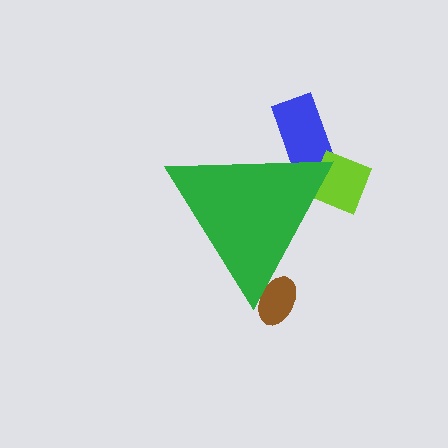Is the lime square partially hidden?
Yes, the lime square is partially hidden behind the green triangle.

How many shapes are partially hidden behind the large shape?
3 shapes are partially hidden.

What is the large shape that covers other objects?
A green triangle.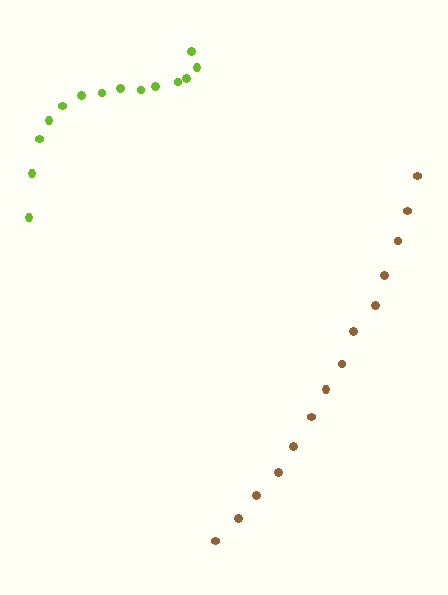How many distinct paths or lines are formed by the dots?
There are 2 distinct paths.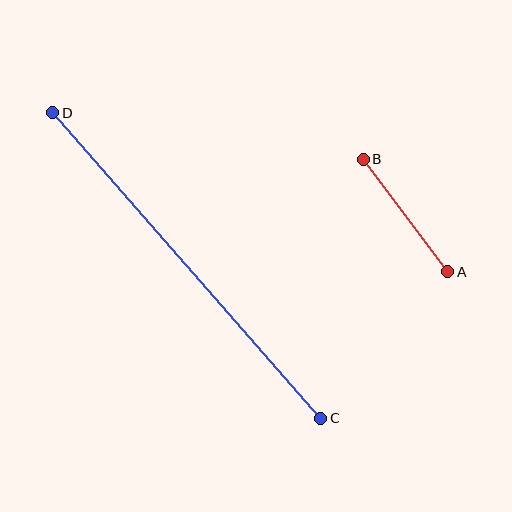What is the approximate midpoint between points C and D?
The midpoint is at approximately (187, 265) pixels.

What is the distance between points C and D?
The distance is approximately 406 pixels.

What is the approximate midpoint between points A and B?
The midpoint is at approximately (406, 215) pixels.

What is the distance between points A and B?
The distance is approximately 141 pixels.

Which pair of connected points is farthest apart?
Points C and D are farthest apart.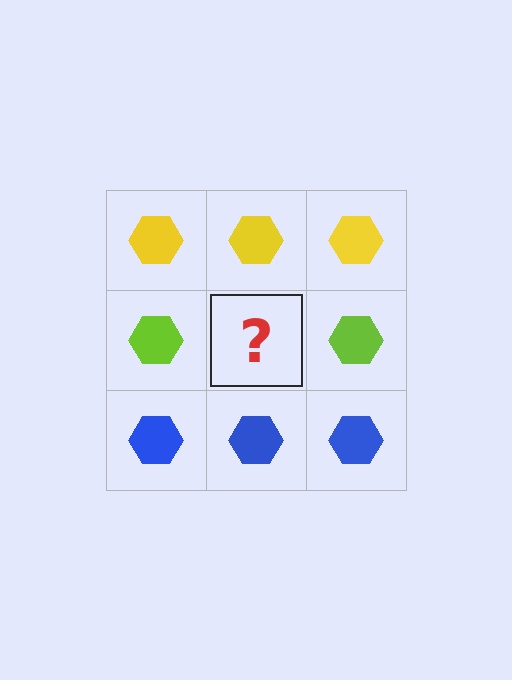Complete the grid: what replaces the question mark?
The question mark should be replaced with a lime hexagon.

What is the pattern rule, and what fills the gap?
The rule is that each row has a consistent color. The gap should be filled with a lime hexagon.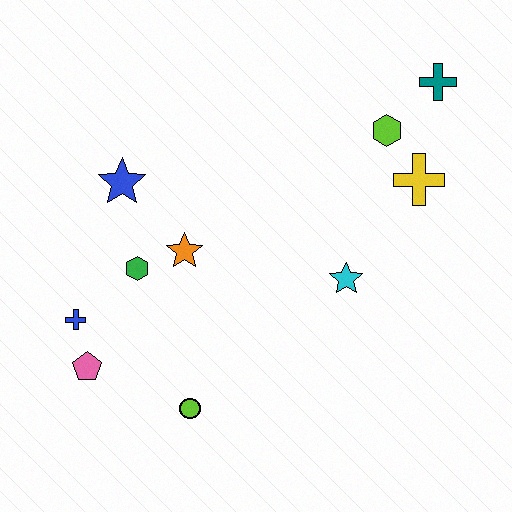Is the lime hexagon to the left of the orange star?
No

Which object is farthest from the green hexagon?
The teal cross is farthest from the green hexagon.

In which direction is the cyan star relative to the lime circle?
The cyan star is to the right of the lime circle.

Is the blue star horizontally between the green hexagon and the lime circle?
No